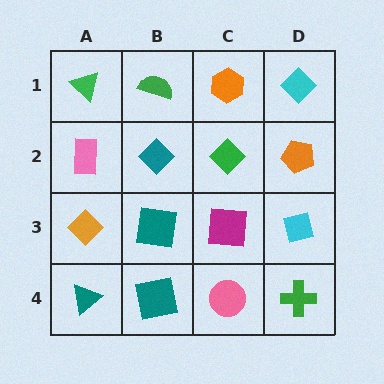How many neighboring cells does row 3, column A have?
3.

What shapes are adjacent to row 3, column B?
A teal diamond (row 2, column B), a teal square (row 4, column B), an orange diamond (row 3, column A), a magenta square (row 3, column C).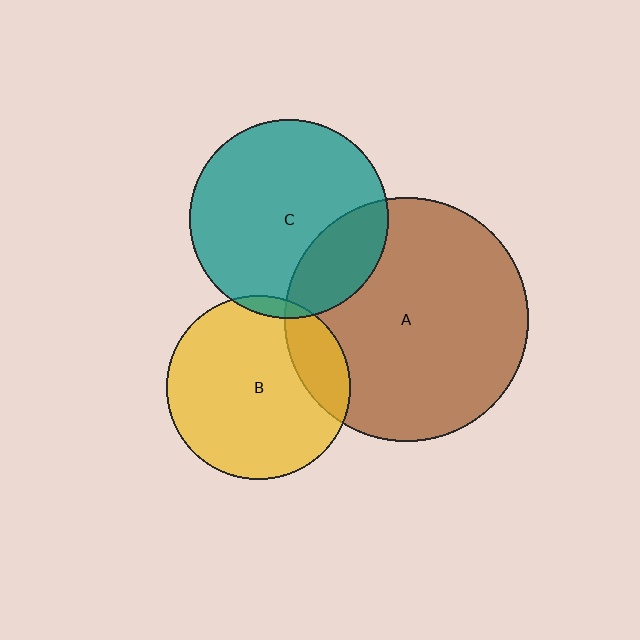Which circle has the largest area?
Circle A (brown).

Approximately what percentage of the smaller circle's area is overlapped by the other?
Approximately 25%.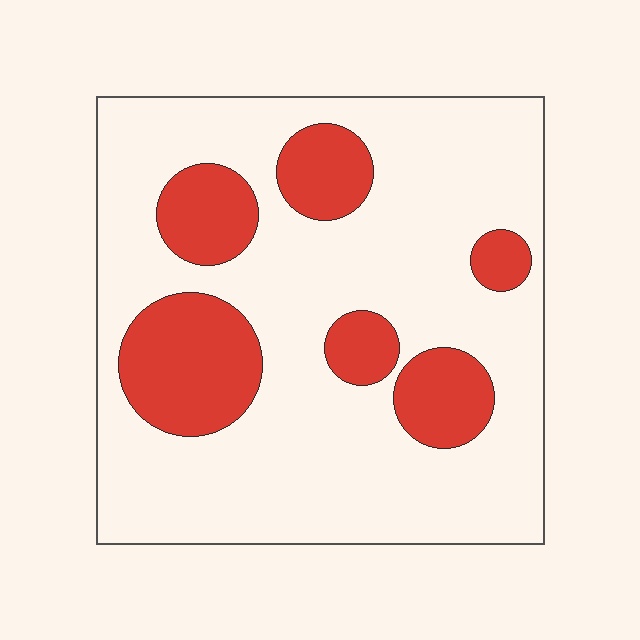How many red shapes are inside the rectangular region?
6.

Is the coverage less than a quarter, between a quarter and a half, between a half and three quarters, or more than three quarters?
Less than a quarter.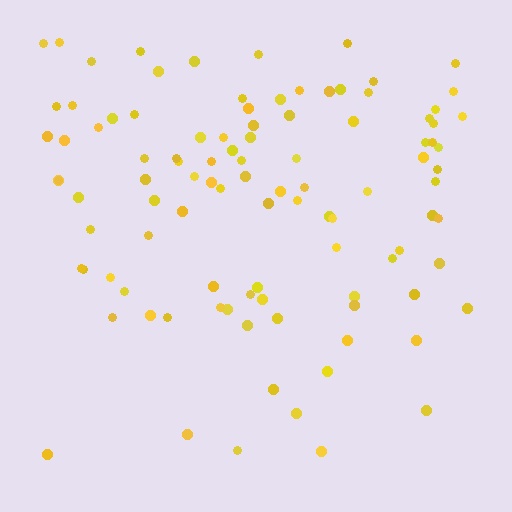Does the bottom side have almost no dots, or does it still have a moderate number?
Still a moderate number, just noticeably fewer than the top.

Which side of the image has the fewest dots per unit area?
The bottom.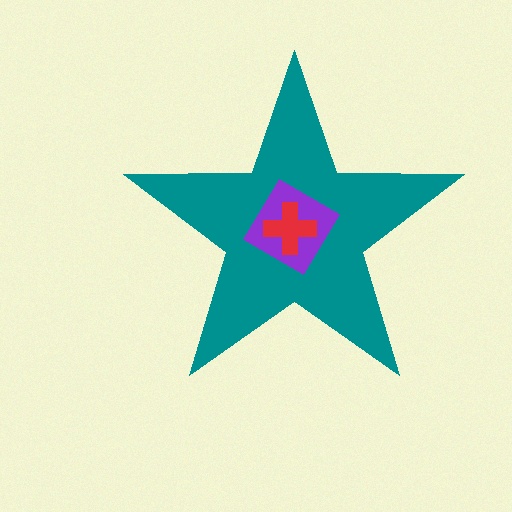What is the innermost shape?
The red cross.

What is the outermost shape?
The teal star.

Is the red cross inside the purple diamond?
Yes.